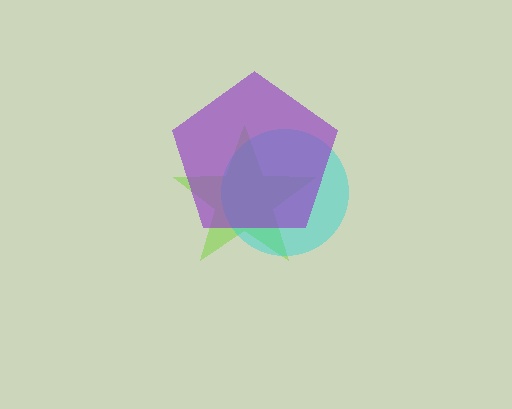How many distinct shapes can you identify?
There are 3 distinct shapes: a lime star, a cyan circle, a purple pentagon.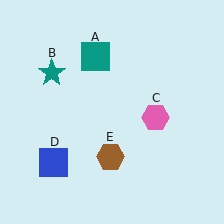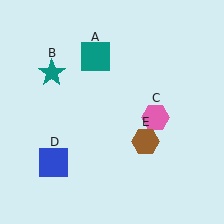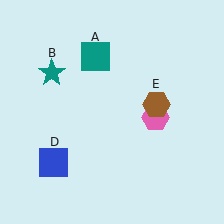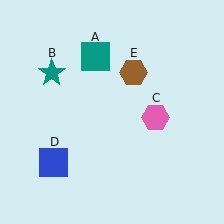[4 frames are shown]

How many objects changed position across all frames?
1 object changed position: brown hexagon (object E).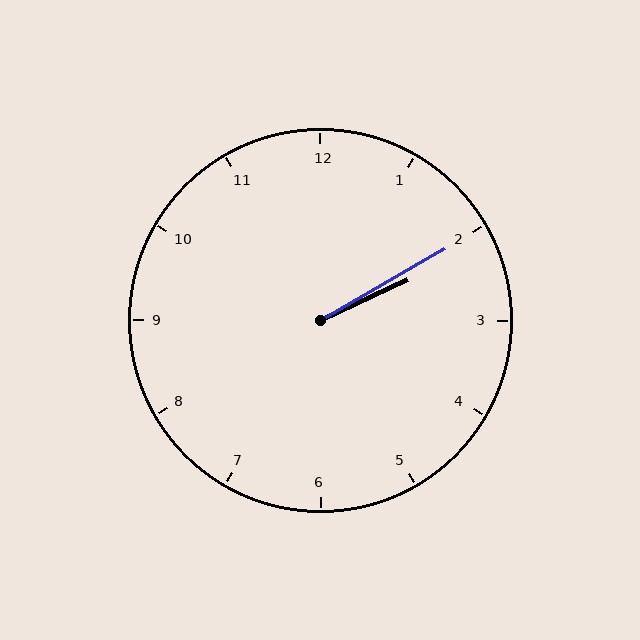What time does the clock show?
2:10.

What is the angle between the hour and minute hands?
Approximately 5 degrees.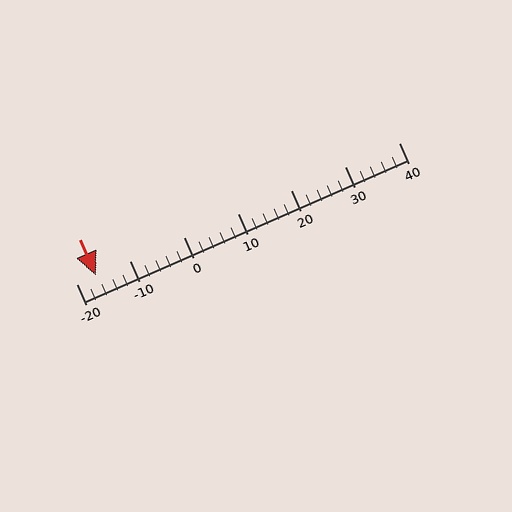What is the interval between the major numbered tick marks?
The major tick marks are spaced 10 units apart.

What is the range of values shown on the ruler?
The ruler shows values from -20 to 40.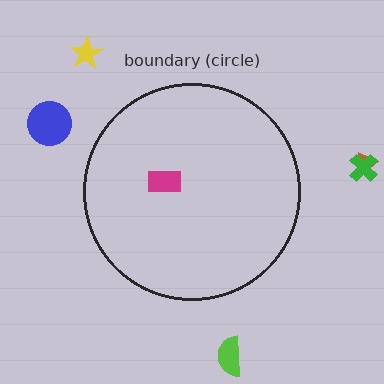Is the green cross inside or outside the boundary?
Outside.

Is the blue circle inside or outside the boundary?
Outside.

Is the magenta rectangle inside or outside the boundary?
Inside.